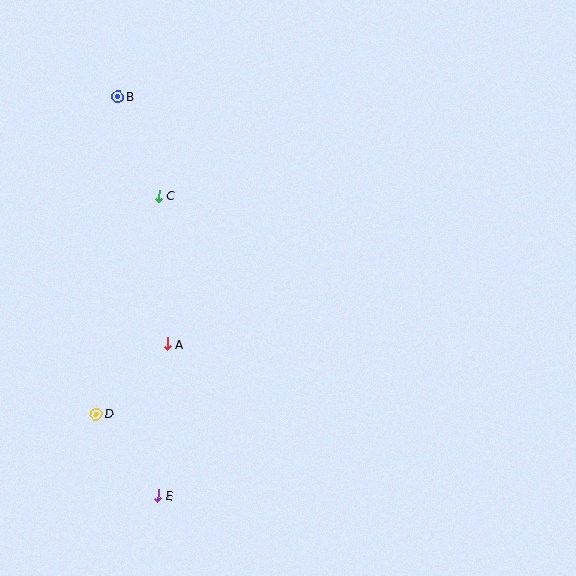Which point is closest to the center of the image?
Point A at (167, 344) is closest to the center.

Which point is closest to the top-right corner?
Point C is closest to the top-right corner.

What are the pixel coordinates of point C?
Point C is at (159, 196).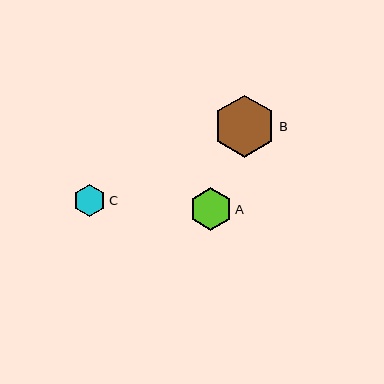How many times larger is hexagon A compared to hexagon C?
Hexagon A is approximately 1.3 times the size of hexagon C.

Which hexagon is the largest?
Hexagon B is the largest with a size of approximately 62 pixels.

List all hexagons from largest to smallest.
From largest to smallest: B, A, C.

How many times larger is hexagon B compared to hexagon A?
Hexagon B is approximately 1.5 times the size of hexagon A.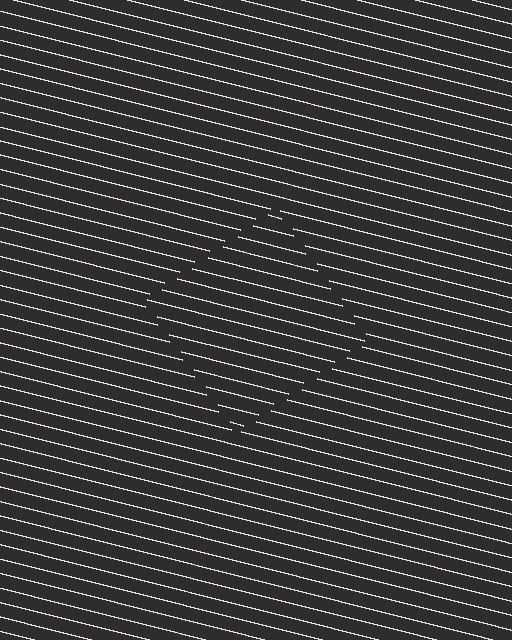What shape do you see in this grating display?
An illusory square. The interior of the shape contains the same grating, shifted by half a period — the contour is defined by the phase discontinuity where line-ends from the inner and outer gratings abut.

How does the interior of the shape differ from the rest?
The interior of the shape contains the same grating, shifted by half a period — the contour is defined by the phase discontinuity where line-ends from the inner and outer gratings abut.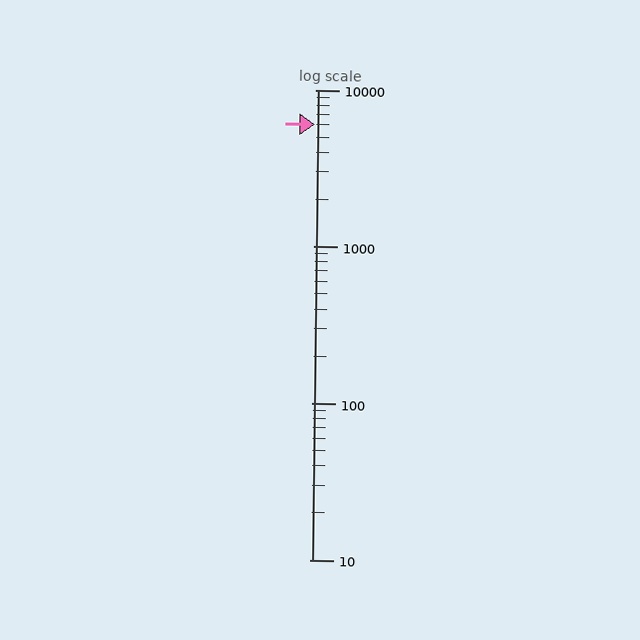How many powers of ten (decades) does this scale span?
The scale spans 3 decades, from 10 to 10000.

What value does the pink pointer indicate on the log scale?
The pointer indicates approximately 6000.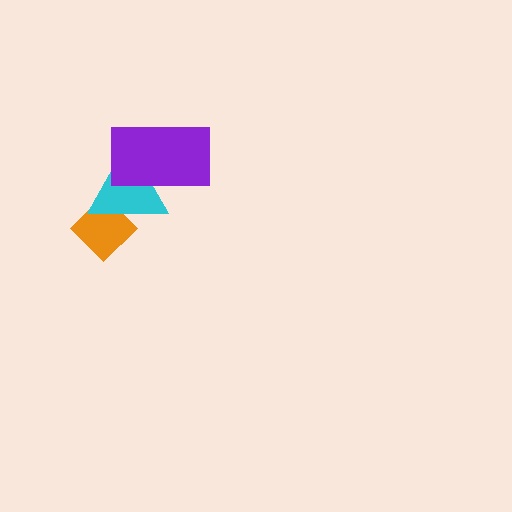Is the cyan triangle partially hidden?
Yes, it is partially covered by another shape.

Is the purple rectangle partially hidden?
No, no other shape covers it.